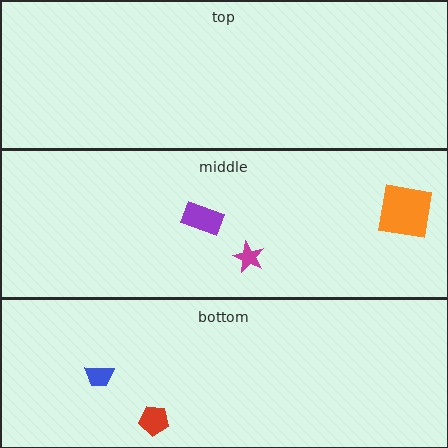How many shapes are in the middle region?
3.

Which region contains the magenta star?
The middle region.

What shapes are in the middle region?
The magenta star, the purple rectangle, the orange square.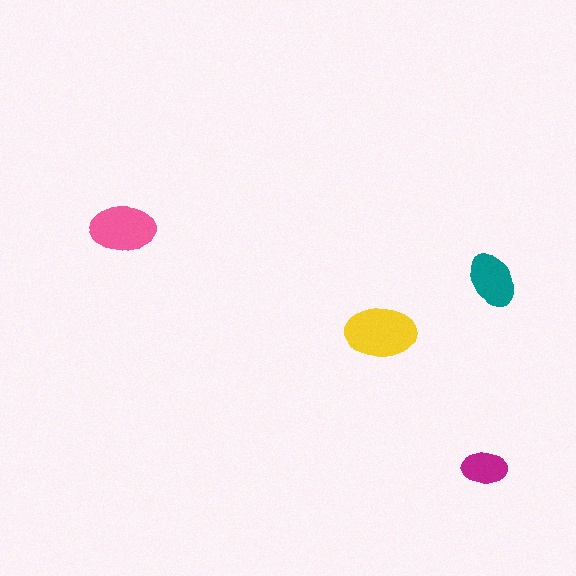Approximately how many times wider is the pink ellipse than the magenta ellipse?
About 1.5 times wider.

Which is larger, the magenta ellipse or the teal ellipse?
The teal one.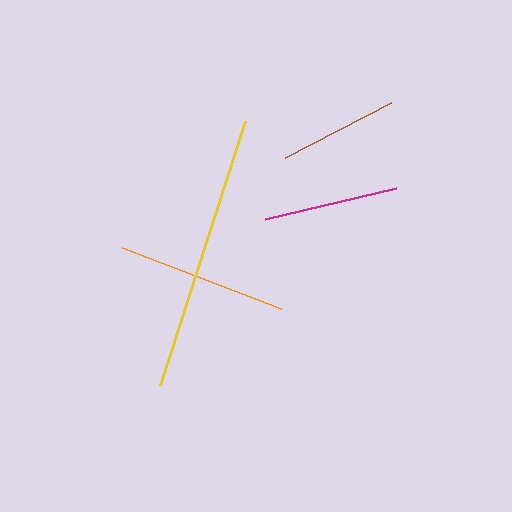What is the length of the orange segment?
The orange segment is approximately 170 pixels long.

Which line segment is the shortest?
The brown line is the shortest at approximately 119 pixels.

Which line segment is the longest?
The yellow line is the longest at approximately 278 pixels.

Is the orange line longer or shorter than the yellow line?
The yellow line is longer than the orange line.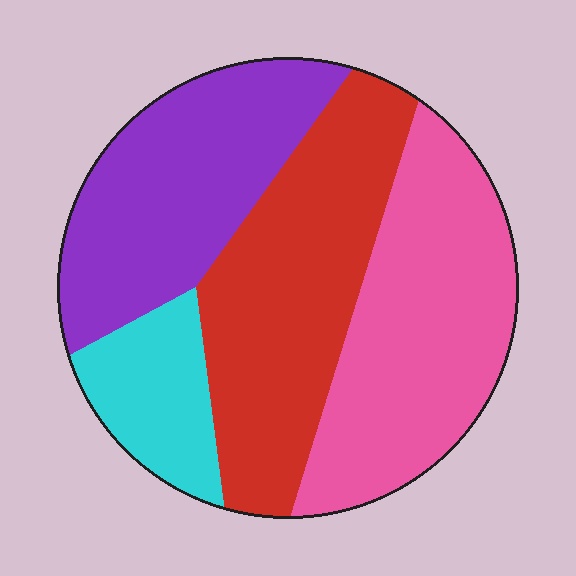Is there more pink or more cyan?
Pink.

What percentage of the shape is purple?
Purple takes up about one quarter (1/4) of the shape.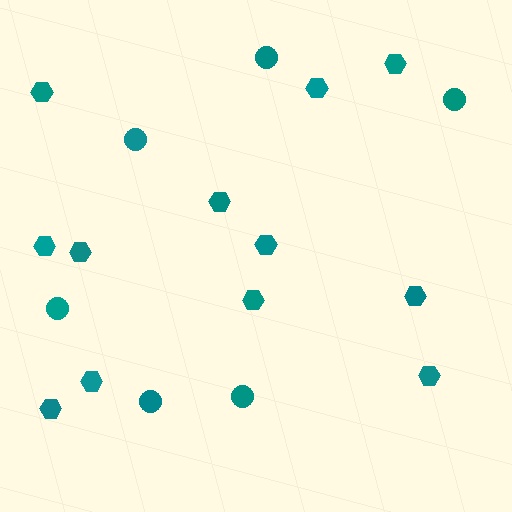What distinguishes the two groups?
There are 2 groups: one group of hexagons (12) and one group of circles (6).